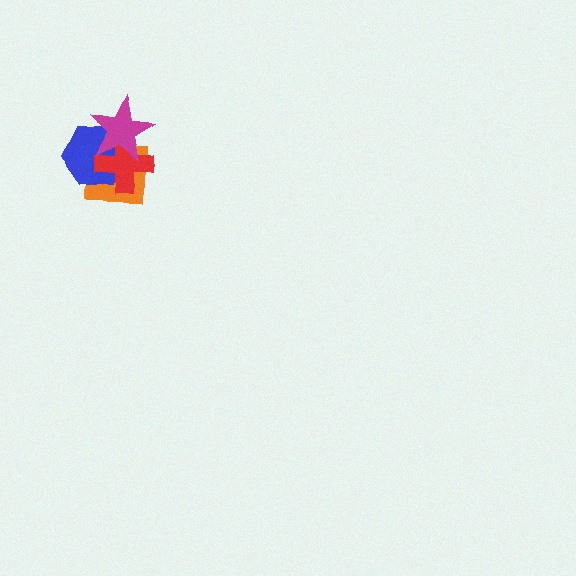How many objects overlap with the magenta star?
3 objects overlap with the magenta star.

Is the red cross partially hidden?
Yes, it is partially covered by another shape.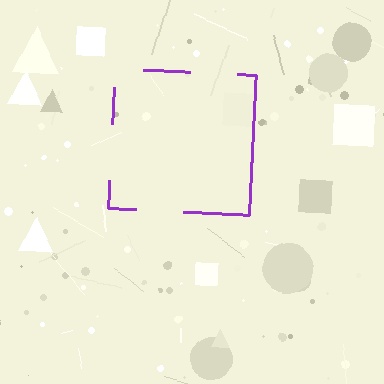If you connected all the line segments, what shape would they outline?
They would outline a square.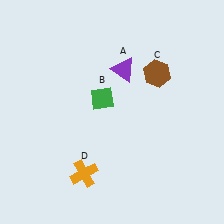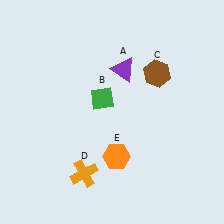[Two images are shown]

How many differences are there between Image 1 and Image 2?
There is 1 difference between the two images.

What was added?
An orange hexagon (E) was added in Image 2.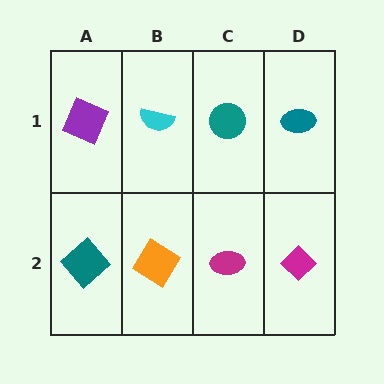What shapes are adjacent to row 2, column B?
A cyan semicircle (row 1, column B), a teal diamond (row 2, column A), a magenta ellipse (row 2, column C).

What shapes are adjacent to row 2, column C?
A teal circle (row 1, column C), an orange diamond (row 2, column B), a magenta diamond (row 2, column D).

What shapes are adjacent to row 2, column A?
A purple square (row 1, column A), an orange diamond (row 2, column B).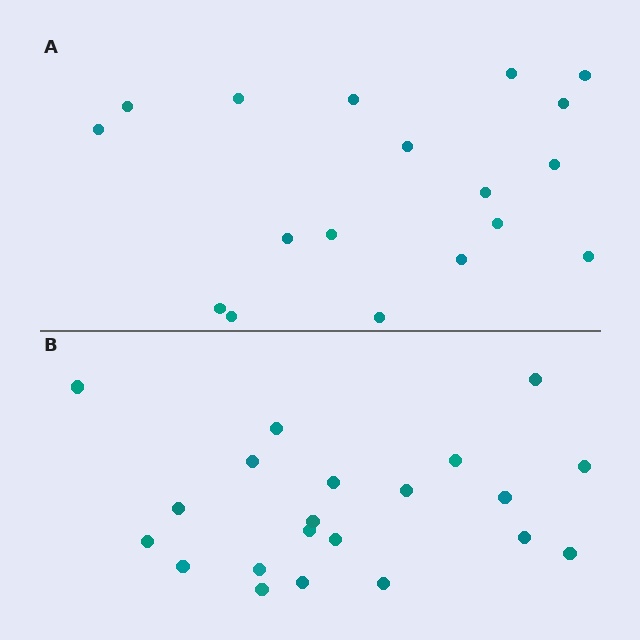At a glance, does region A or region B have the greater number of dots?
Region B (the bottom region) has more dots.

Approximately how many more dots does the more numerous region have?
Region B has just a few more — roughly 2 or 3 more dots than region A.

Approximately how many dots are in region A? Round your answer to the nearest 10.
About 20 dots. (The exact count is 18, which rounds to 20.)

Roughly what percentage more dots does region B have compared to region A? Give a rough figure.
About 15% more.